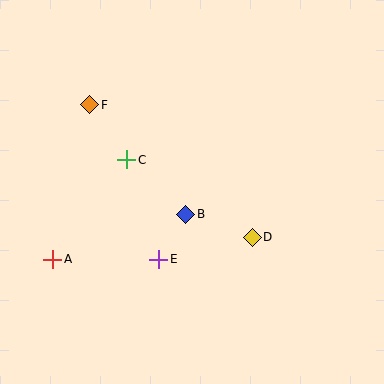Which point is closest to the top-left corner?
Point F is closest to the top-left corner.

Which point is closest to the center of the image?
Point B at (186, 214) is closest to the center.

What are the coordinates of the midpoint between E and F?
The midpoint between E and F is at (124, 182).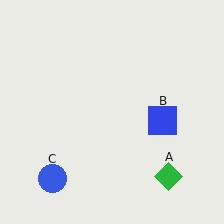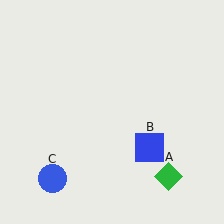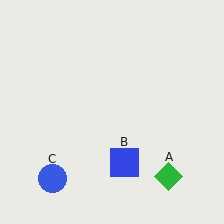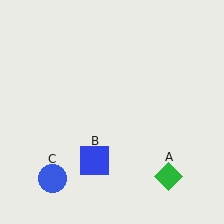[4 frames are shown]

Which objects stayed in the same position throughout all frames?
Green diamond (object A) and blue circle (object C) remained stationary.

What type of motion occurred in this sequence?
The blue square (object B) rotated clockwise around the center of the scene.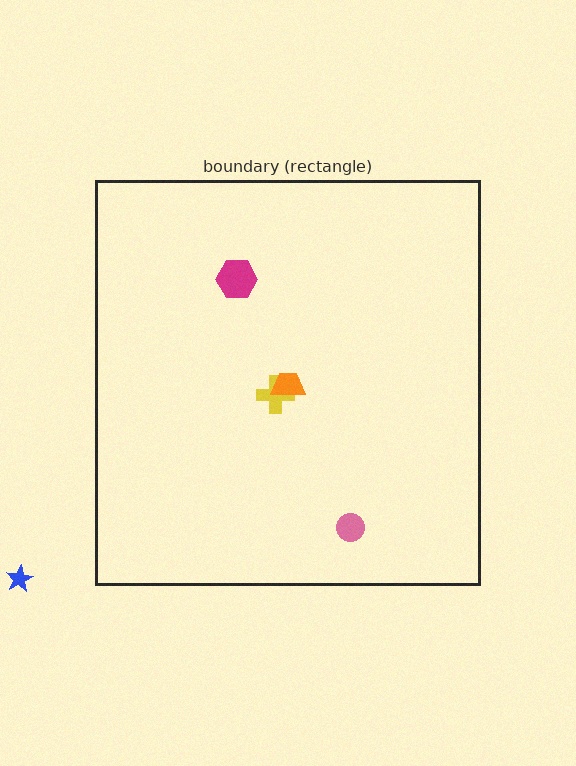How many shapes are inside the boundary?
4 inside, 1 outside.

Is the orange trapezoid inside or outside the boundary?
Inside.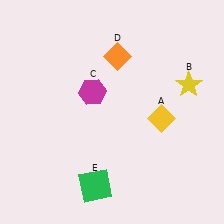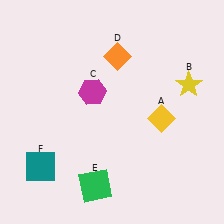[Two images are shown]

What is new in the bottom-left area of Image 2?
A teal square (F) was added in the bottom-left area of Image 2.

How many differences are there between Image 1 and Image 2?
There is 1 difference between the two images.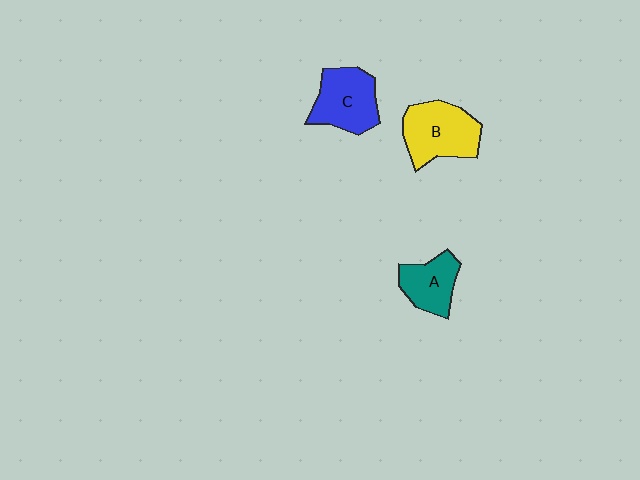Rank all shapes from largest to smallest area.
From largest to smallest: B (yellow), C (blue), A (teal).